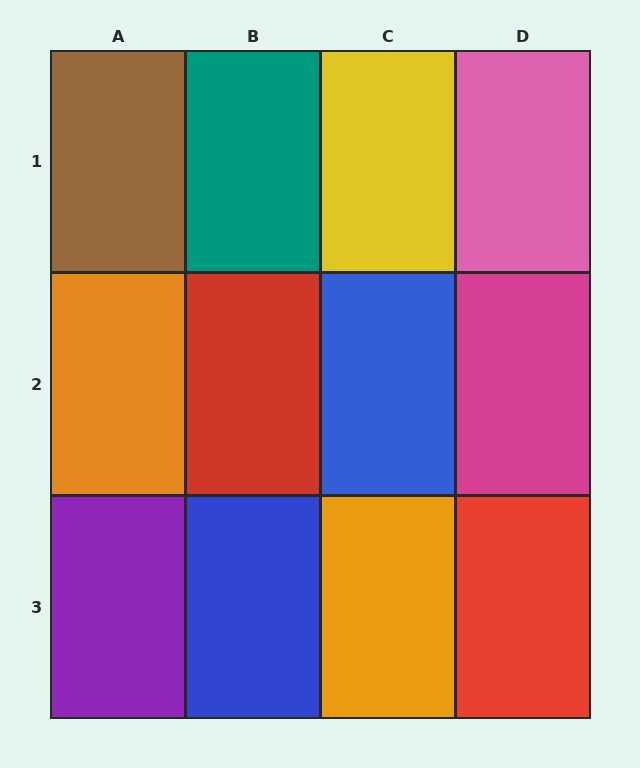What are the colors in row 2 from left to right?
Orange, red, blue, magenta.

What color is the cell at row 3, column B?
Blue.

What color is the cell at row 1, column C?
Yellow.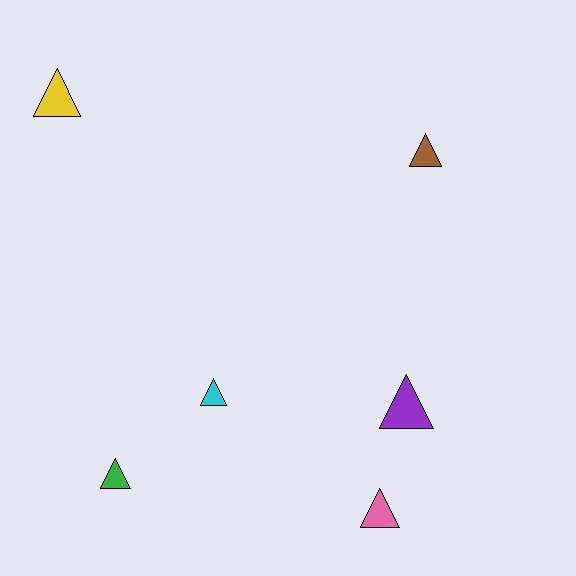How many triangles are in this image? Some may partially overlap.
There are 6 triangles.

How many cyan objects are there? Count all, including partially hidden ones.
There is 1 cyan object.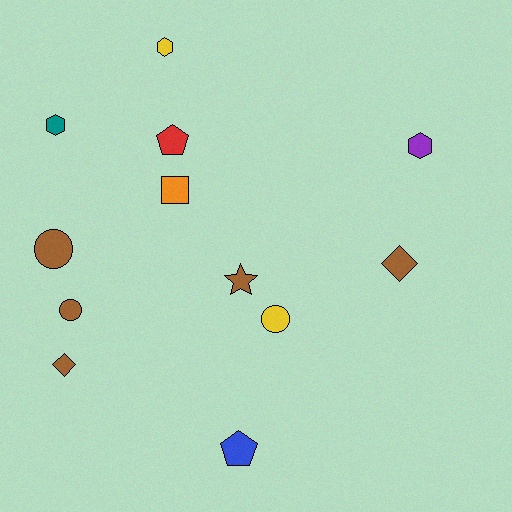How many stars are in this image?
There is 1 star.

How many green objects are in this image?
There are no green objects.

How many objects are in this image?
There are 12 objects.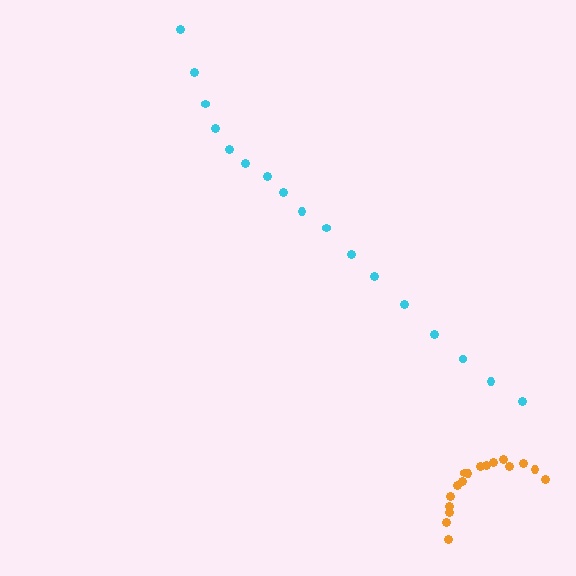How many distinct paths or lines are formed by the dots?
There are 2 distinct paths.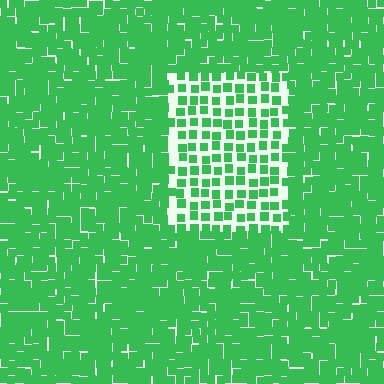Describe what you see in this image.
The image contains small green elements arranged at two different densities. A rectangle-shaped region is visible where the elements are less densely packed than the surrounding area.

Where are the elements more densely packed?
The elements are more densely packed outside the rectangle boundary.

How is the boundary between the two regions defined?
The boundary is defined by a change in element density (approximately 2.2x ratio). All elements are the same color, size, and shape.